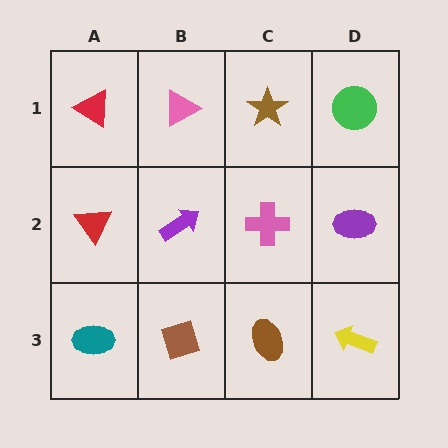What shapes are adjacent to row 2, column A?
A red triangle (row 1, column A), a teal ellipse (row 3, column A), a purple arrow (row 2, column B).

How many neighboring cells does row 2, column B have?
4.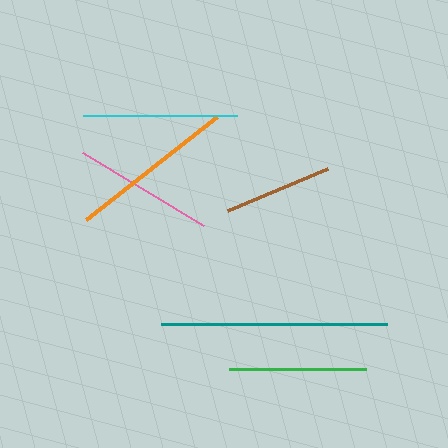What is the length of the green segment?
The green segment is approximately 137 pixels long.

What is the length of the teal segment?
The teal segment is approximately 226 pixels long.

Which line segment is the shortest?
The brown line is the shortest at approximately 108 pixels.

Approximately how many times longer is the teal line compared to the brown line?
The teal line is approximately 2.1 times the length of the brown line.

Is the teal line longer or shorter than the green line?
The teal line is longer than the green line.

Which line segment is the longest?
The teal line is the longest at approximately 226 pixels.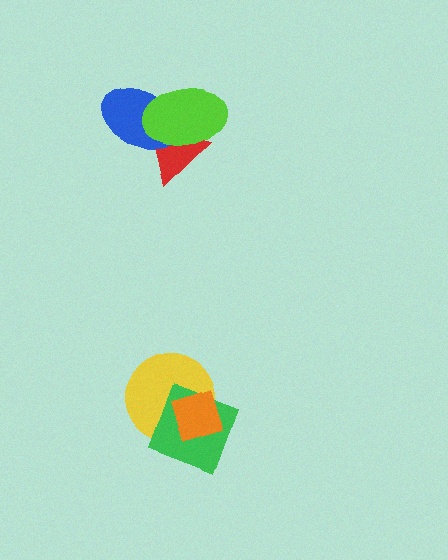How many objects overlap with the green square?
2 objects overlap with the green square.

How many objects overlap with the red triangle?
2 objects overlap with the red triangle.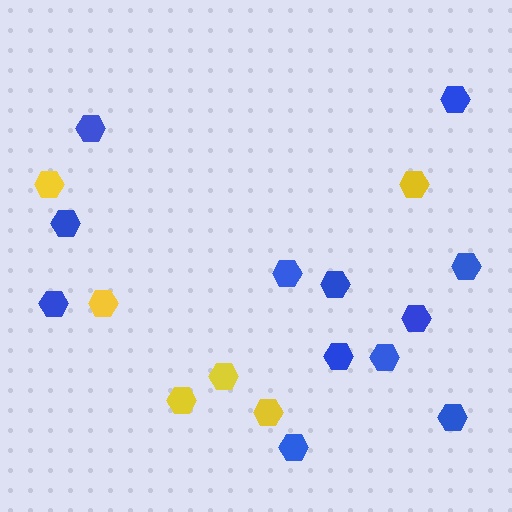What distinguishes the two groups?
There are 2 groups: one group of blue hexagons (12) and one group of yellow hexagons (6).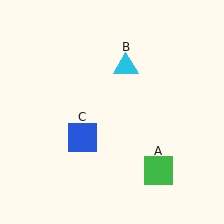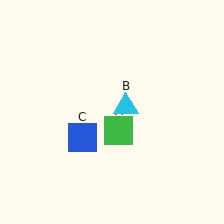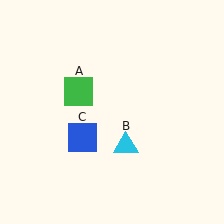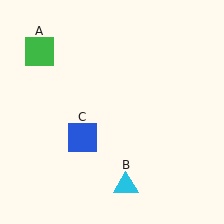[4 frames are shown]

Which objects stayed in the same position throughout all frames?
Blue square (object C) remained stationary.